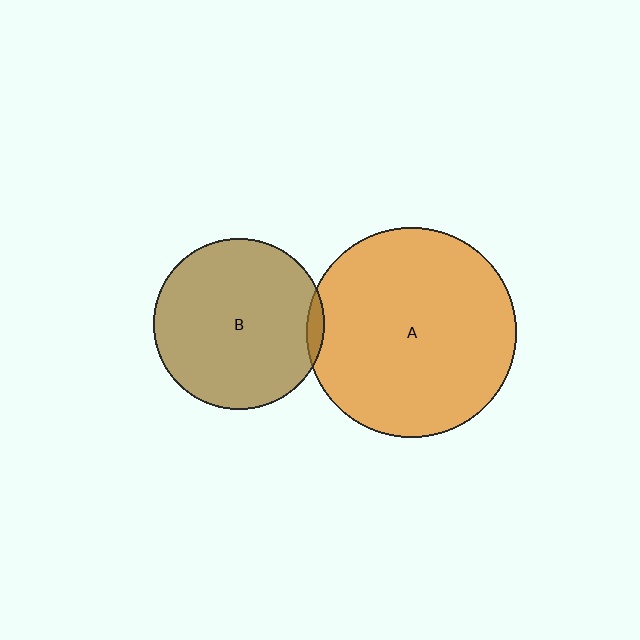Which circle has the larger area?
Circle A (orange).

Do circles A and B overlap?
Yes.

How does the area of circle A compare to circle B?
Approximately 1.5 times.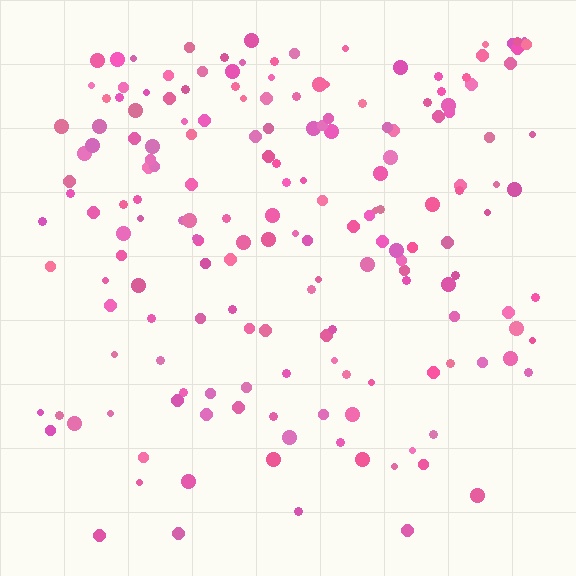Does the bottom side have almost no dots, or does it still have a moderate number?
Still a moderate number, just noticeably fewer than the top.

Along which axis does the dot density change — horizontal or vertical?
Vertical.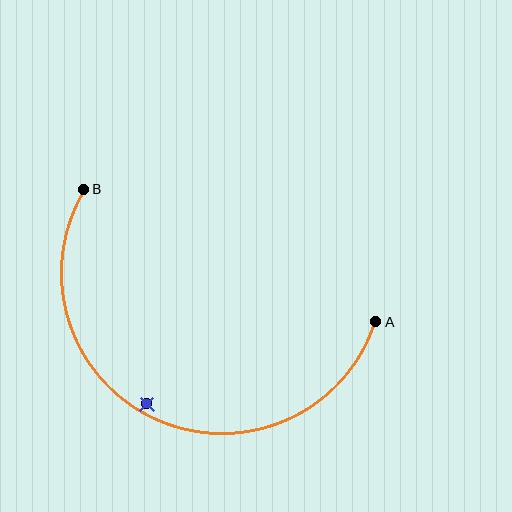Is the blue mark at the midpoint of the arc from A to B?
No — the blue mark does not lie on the arc at all. It sits slightly inside the curve.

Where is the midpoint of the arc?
The arc midpoint is the point on the curve farthest from the straight line joining A and B. It sits below that line.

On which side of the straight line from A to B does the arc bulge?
The arc bulges below the straight line connecting A and B.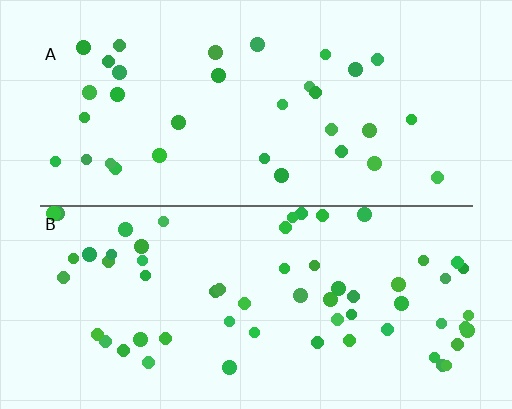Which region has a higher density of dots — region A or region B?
B (the bottom).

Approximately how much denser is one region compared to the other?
Approximately 1.8× — region B over region A.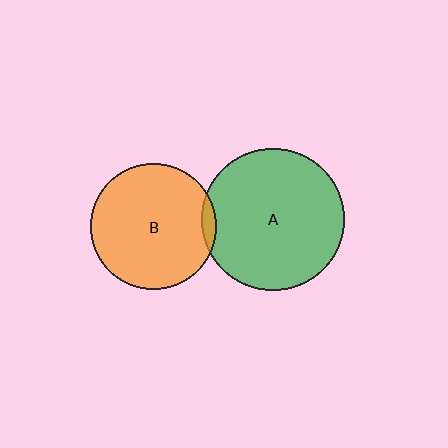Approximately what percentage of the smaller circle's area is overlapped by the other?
Approximately 5%.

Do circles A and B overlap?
Yes.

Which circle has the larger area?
Circle A (green).